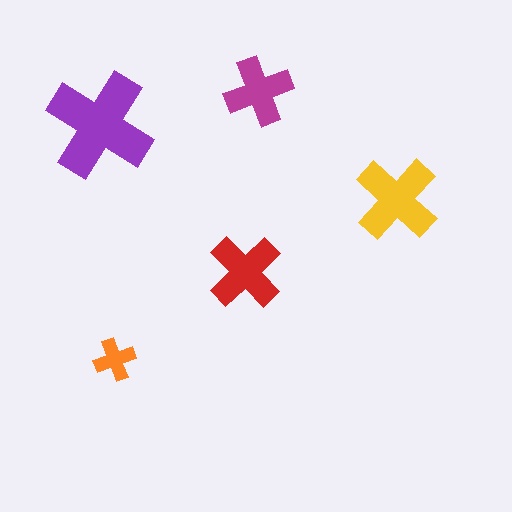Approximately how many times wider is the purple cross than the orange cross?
About 2.5 times wider.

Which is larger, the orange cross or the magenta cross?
The magenta one.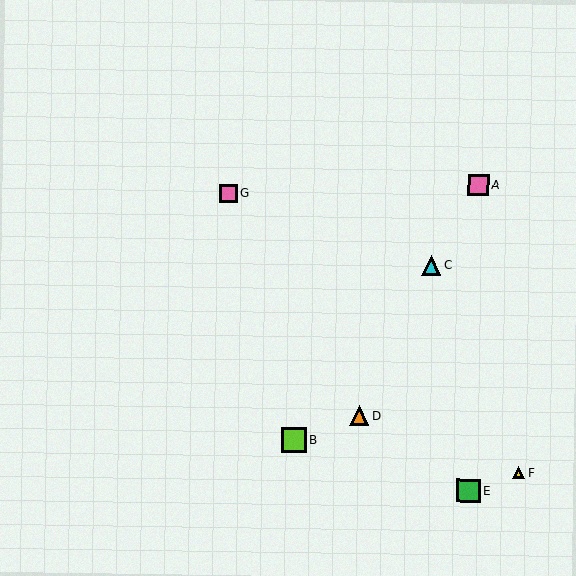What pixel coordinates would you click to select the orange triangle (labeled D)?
Click at (359, 416) to select the orange triangle D.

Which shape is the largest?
The lime square (labeled B) is the largest.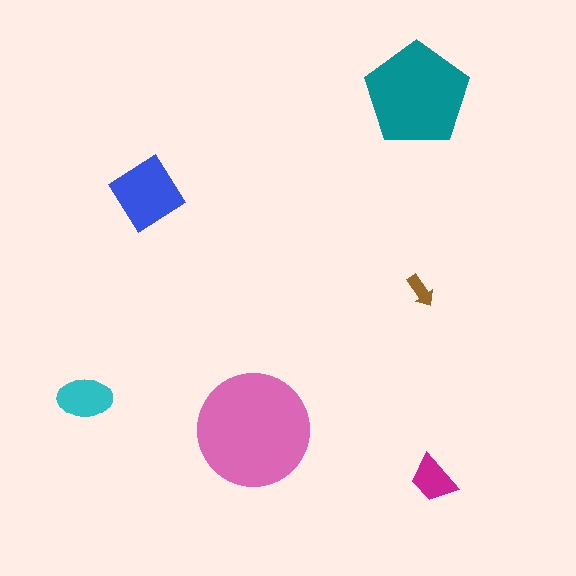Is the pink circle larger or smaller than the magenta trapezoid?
Larger.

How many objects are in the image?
There are 6 objects in the image.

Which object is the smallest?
The brown arrow.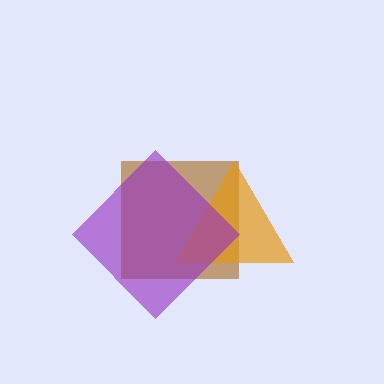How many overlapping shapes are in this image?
There are 3 overlapping shapes in the image.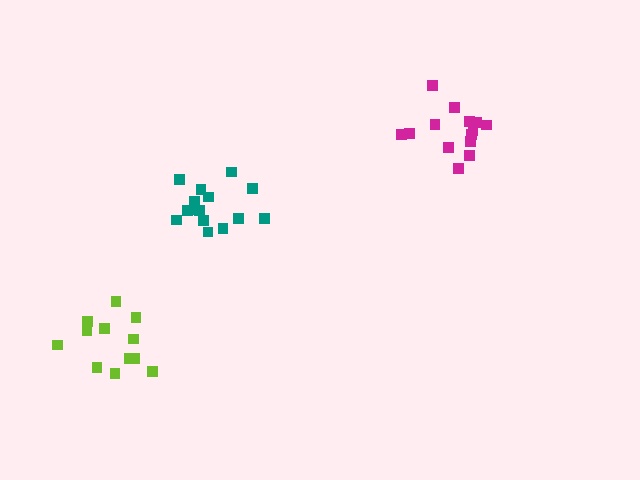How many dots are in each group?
Group 1: 14 dots, Group 2: 12 dots, Group 3: 15 dots (41 total).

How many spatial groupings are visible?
There are 3 spatial groupings.